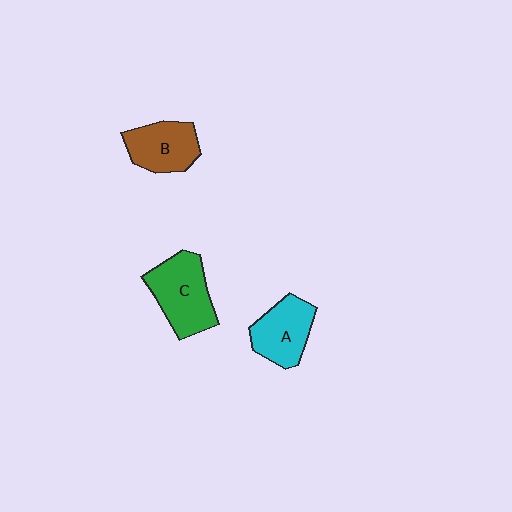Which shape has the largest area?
Shape C (green).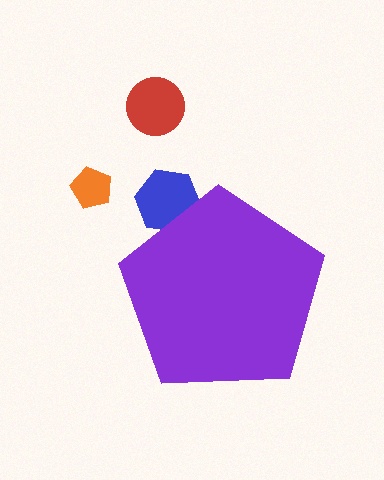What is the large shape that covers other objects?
A purple pentagon.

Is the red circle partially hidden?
No, the red circle is fully visible.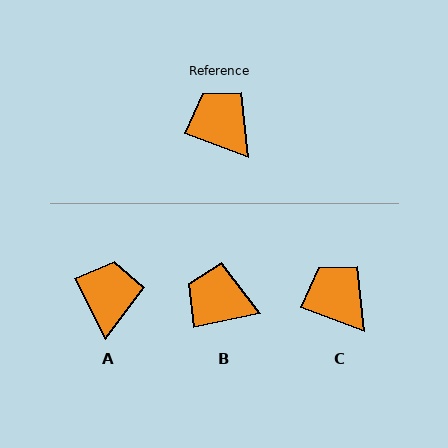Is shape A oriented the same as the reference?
No, it is off by about 42 degrees.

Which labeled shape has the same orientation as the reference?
C.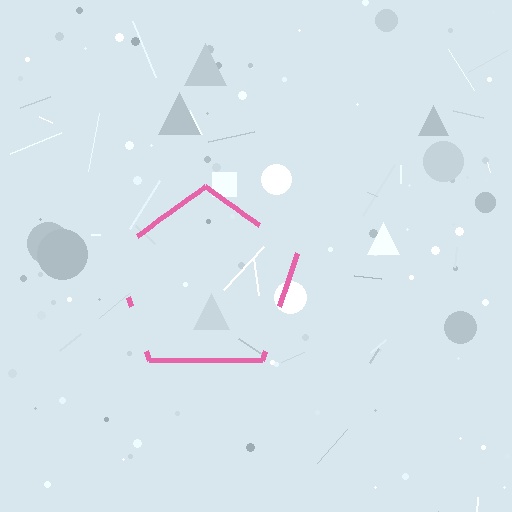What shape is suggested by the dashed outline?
The dashed outline suggests a pentagon.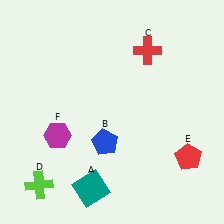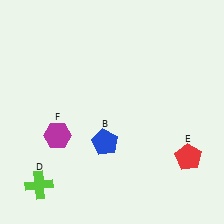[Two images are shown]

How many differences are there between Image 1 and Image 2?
There are 2 differences between the two images.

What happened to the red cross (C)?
The red cross (C) was removed in Image 2. It was in the top-right area of Image 1.